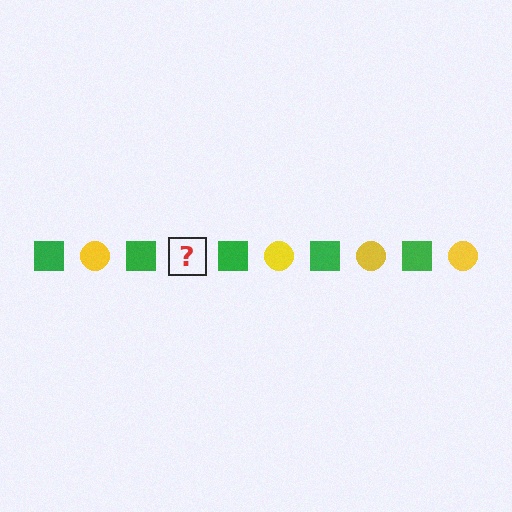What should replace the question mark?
The question mark should be replaced with a yellow circle.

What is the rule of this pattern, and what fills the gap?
The rule is that the pattern alternates between green square and yellow circle. The gap should be filled with a yellow circle.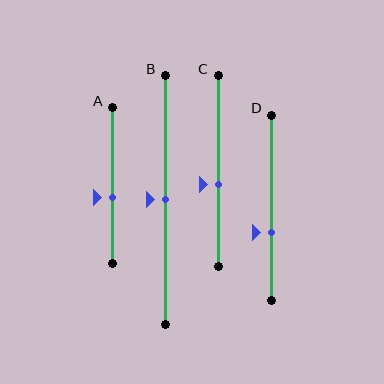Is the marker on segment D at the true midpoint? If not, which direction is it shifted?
No, the marker on segment D is shifted downward by about 14% of the segment length.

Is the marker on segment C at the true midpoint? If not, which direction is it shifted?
No, the marker on segment C is shifted downward by about 7% of the segment length.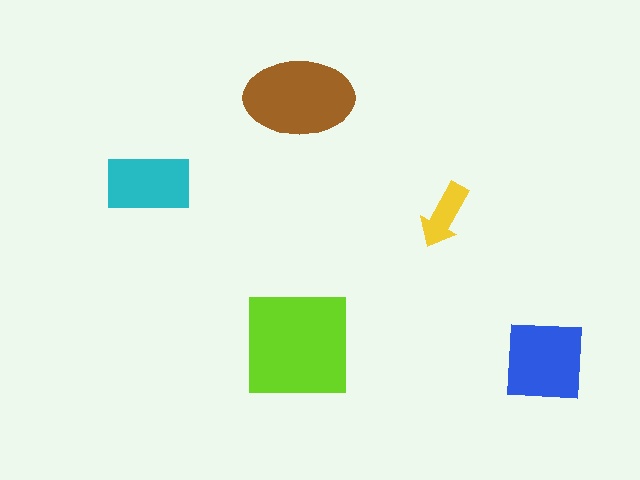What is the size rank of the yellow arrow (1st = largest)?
5th.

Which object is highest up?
The brown ellipse is topmost.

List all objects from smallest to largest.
The yellow arrow, the cyan rectangle, the blue square, the brown ellipse, the lime square.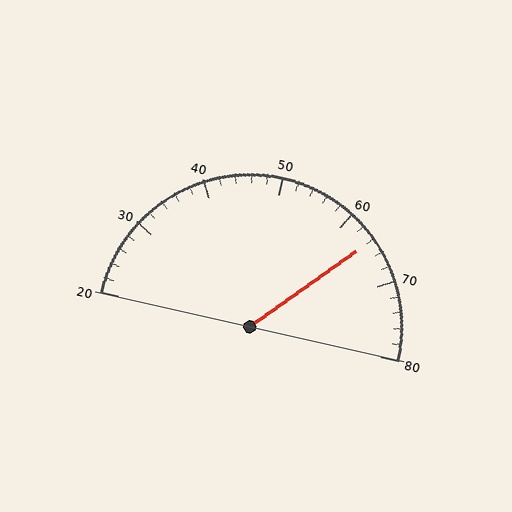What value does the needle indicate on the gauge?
The needle indicates approximately 64.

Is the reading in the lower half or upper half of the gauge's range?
The reading is in the upper half of the range (20 to 80).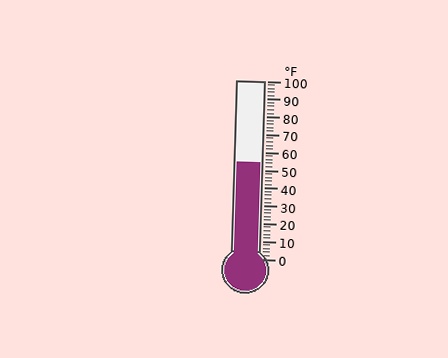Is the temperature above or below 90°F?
The temperature is below 90°F.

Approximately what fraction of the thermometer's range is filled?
The thermometer is filled to approximately 55% of its range.